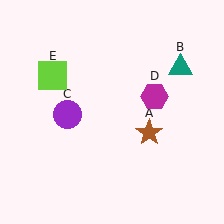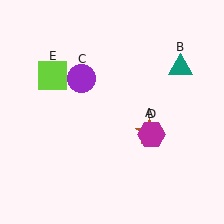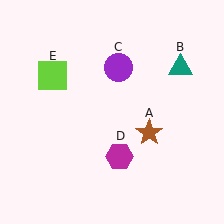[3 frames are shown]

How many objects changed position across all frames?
2 objects changed position: purple circle (object C), magenta hexagon (object D).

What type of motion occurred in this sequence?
The purple circle (object C), magenta hexagon (object D) rotated clockwise around the center of the scene.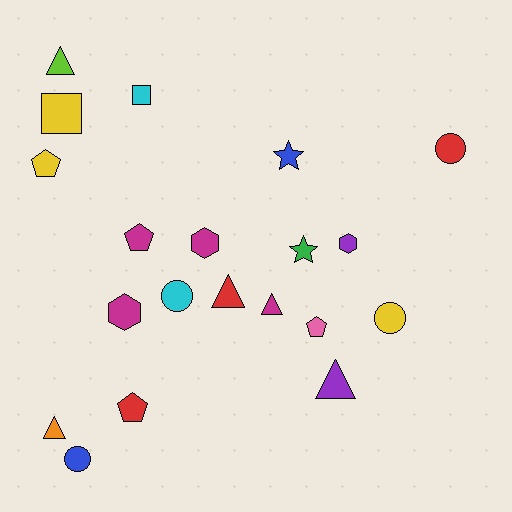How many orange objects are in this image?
There is 1 orange object.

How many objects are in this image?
There are 20 objects.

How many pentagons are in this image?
There are 4 pentagons.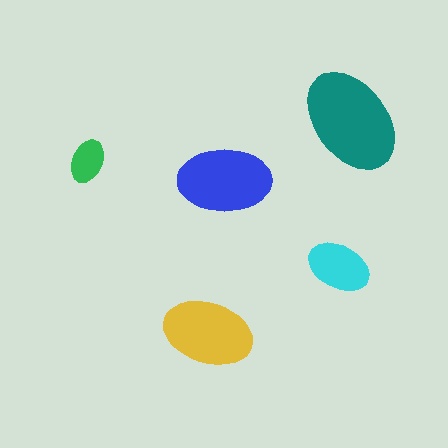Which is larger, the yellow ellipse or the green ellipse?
The yellow one.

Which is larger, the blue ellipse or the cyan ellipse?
The blue one.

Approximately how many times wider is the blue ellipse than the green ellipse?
About 2 times wider.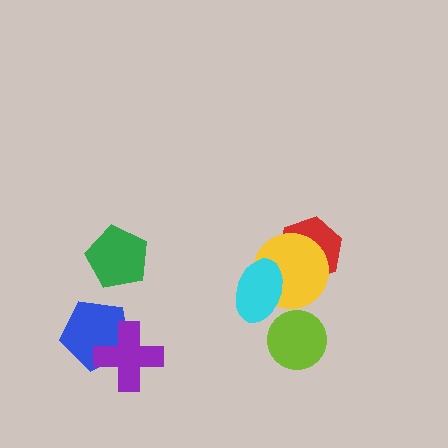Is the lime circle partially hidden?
No, no other shape covers it.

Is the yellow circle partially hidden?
Yes, it is partially covered by another shape.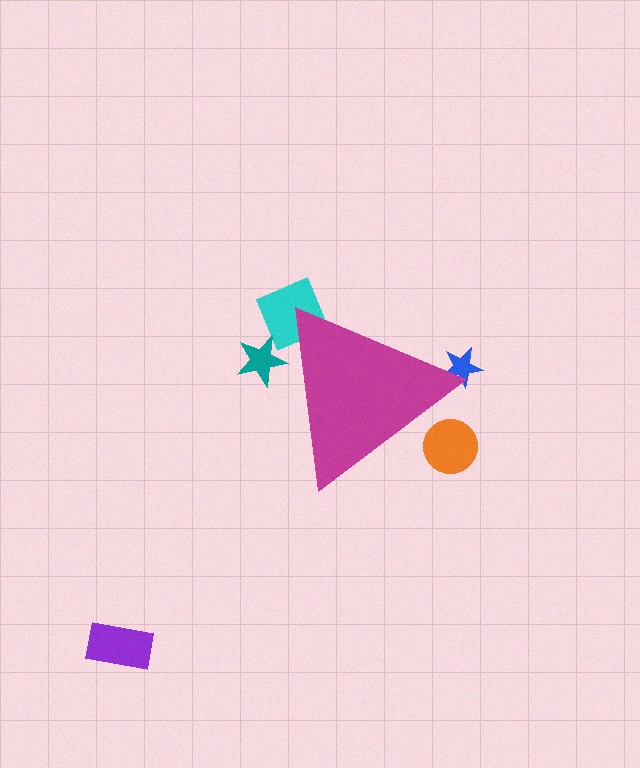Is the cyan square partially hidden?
Yes, the cyan square is partially hidden behind the magenta triangle.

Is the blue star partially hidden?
Yes, the blue star is partially hidden behind the magenta triangle.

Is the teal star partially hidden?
Yes, the teal star is partially hidden behind the magenta triangle.